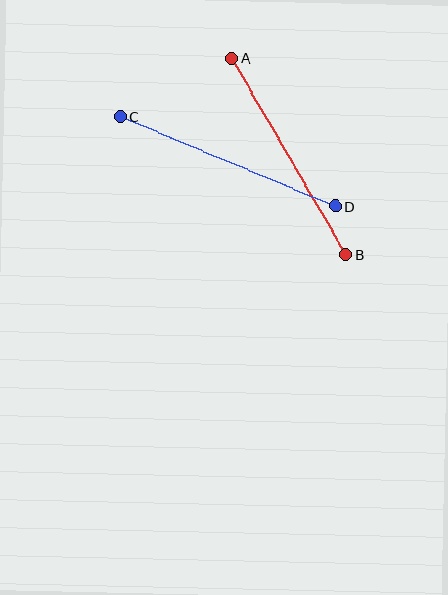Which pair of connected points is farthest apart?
Points C and D are farthest apart.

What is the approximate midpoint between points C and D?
The midpoint is at approximately (228, 161) pixels.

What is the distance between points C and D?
The distance is approximately 233 pixels.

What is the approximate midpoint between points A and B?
The midpoint is at approximately (289, 157) pixels.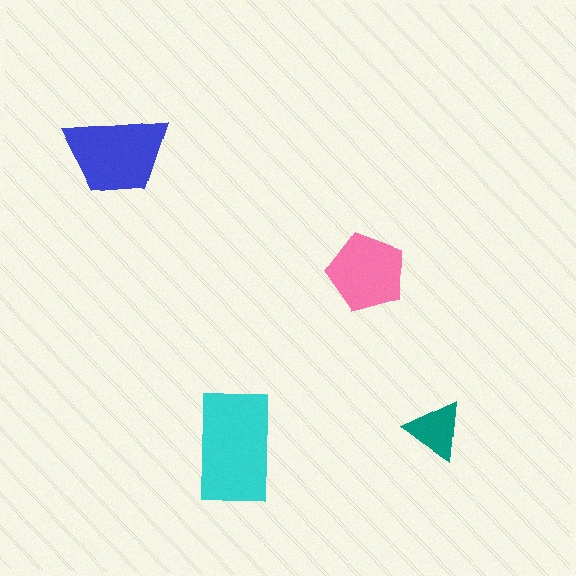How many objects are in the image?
There are 4 objects in the image.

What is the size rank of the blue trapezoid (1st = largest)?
2nd.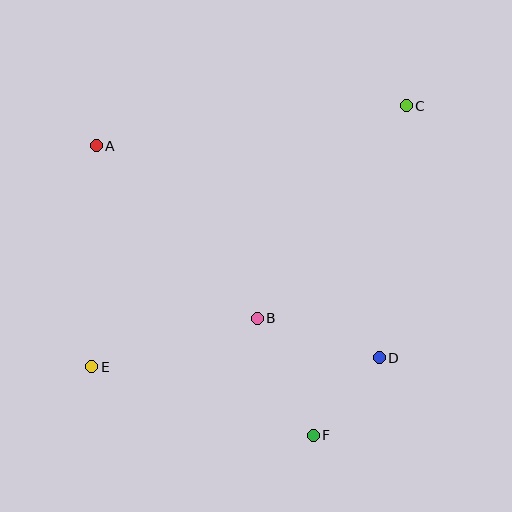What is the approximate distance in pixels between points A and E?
The distance between A and E is approximately 221 pixels.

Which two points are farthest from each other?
Points C and E are farthest from each other.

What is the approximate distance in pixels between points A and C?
The distance between A and C is approximately 312 pixels.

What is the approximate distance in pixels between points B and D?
The distance between B and D is approximately 128 pixels.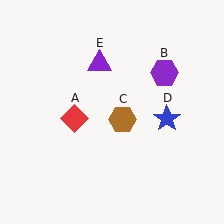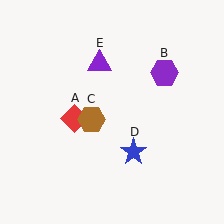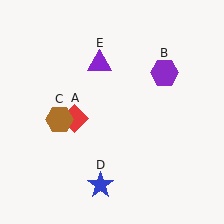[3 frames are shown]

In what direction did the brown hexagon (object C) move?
The brown hexagon (object C) moved left.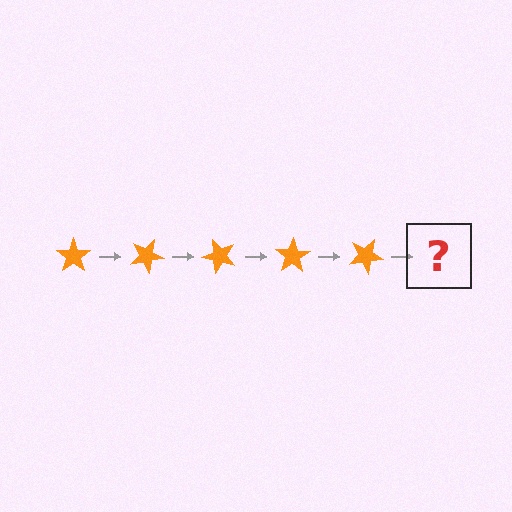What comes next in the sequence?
The next element should be an orange star rotated 125 degrees.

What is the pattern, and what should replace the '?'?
The pattern is that the star rotates 25 degrees each step. The '?' should be an orange star rotated 125 degrees.